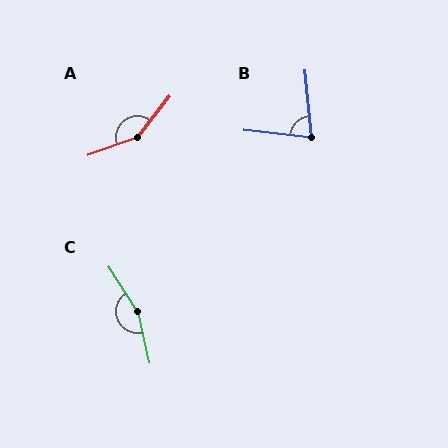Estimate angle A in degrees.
Approximately 147 degrees.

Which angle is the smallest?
B, at approximately 78 degrees.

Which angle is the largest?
C, at approximately 161 degrees.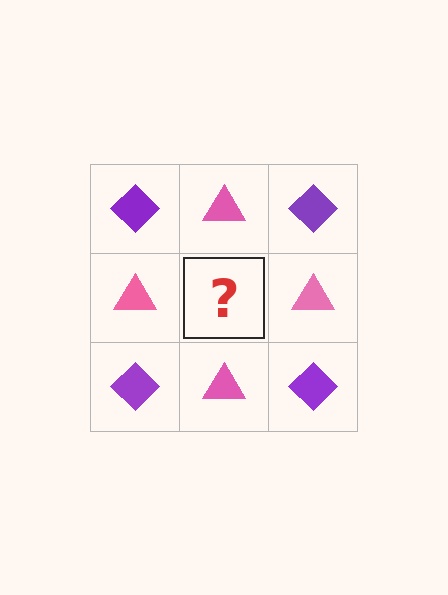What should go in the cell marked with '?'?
The missing cell should contain a purple diamond.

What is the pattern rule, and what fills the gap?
The rule is that it alternates purple diamond and pink triangle in a checkerboard pattern. The gap should be filled with a purple diamond.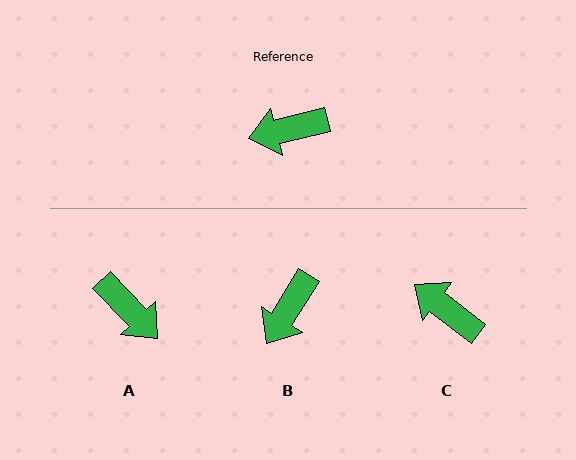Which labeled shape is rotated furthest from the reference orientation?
A, about 120 degrees away.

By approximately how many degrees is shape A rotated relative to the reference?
Approximately 120 degrees counter-clockwise.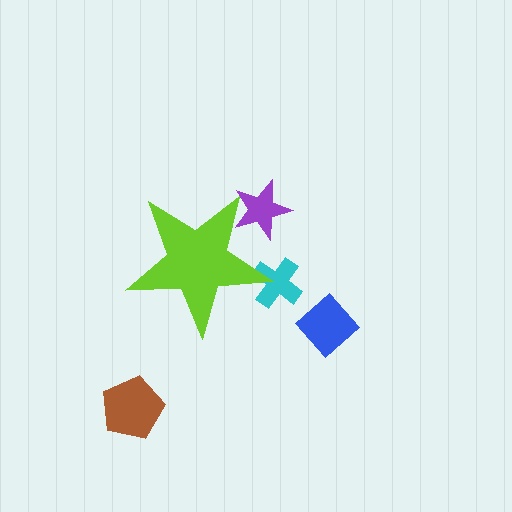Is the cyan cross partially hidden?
Yes, the cyan cross is partially hidden behind the lime star.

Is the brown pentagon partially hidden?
No, the brown pentagon is fully visible.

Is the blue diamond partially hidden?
No, the blue diamond is fully visible.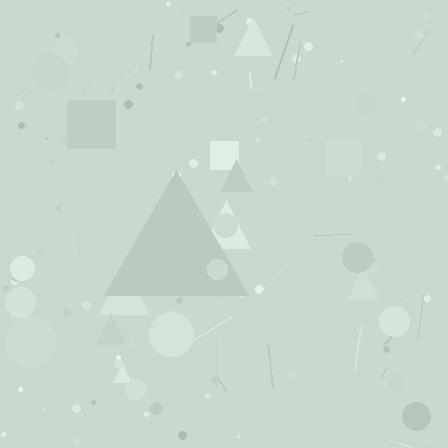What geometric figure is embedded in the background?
A triangle is embedded in the background.